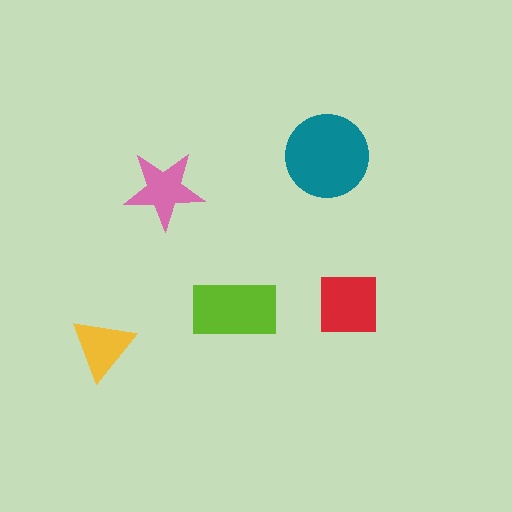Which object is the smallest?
The yellow triangle.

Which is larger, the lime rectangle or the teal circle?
The teal circle.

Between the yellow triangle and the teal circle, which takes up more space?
The teal circle.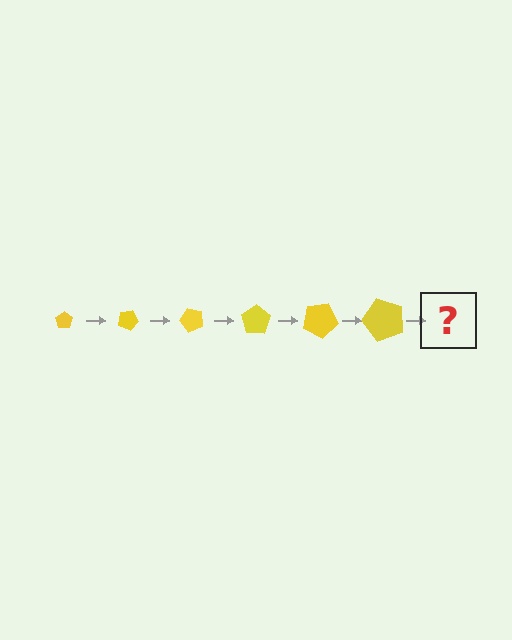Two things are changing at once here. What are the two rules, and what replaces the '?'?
The two rules are that the pentagon grows larger each step and it rotates 25 degrees each step. The '?' should be a pentagon, larger than the previous one and rotated 150 degrees from the start.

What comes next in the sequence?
The next element should be a pentagon, larger than the previous one and rotated 150 degrees from the start.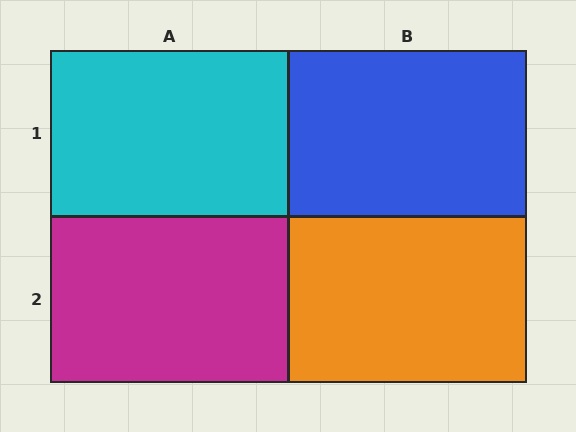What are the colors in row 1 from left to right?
Cyan, blue.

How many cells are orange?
1 cell is orange.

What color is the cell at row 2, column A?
Magenta.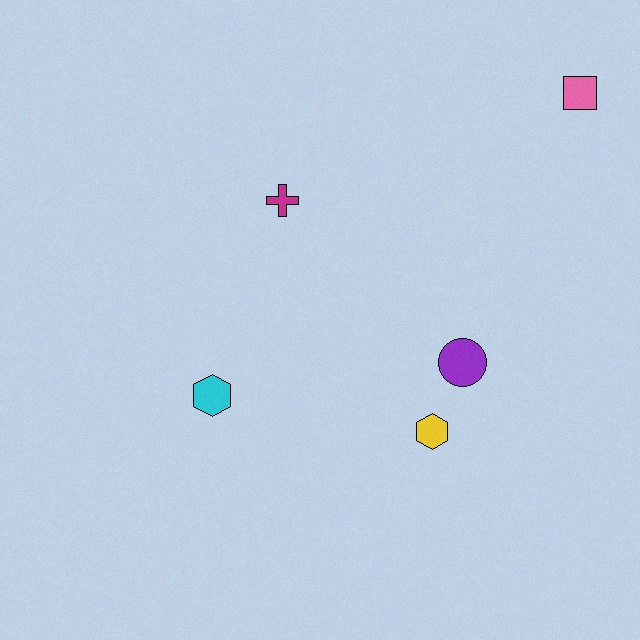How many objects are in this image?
There are 5 objects.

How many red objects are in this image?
There are no red objects.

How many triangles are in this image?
There are no triangles.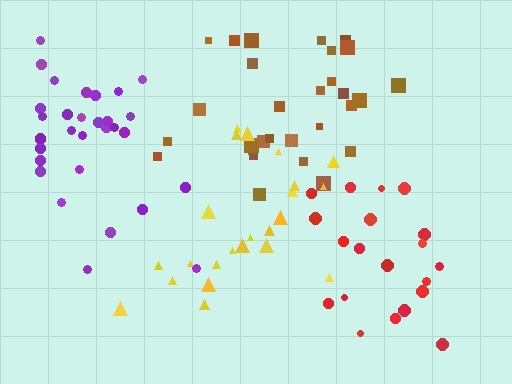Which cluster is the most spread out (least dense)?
Yellow.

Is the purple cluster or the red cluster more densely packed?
Purple.